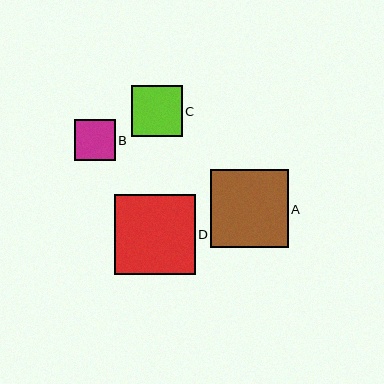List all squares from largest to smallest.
From largest to smallest: D, A, C, B.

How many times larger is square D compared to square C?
Square D is approximately 1.6 times the size of square C.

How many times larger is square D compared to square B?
Square D is approximately 2.0 times the size of square B.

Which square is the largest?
Square D is the largest with a size of approximately 81 pixels.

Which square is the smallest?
Square B is the smallest with a size of approximately 41 pixels.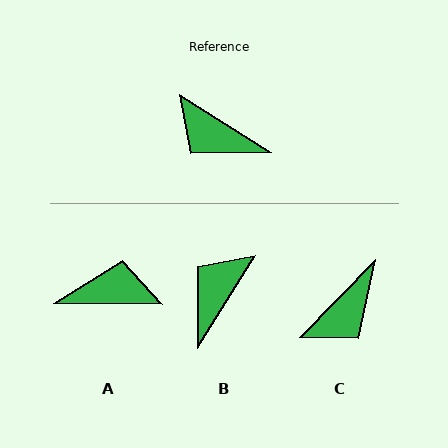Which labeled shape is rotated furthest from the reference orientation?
A, about 149 degrees away.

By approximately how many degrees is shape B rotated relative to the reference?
Approximately 90 degrees clockwise.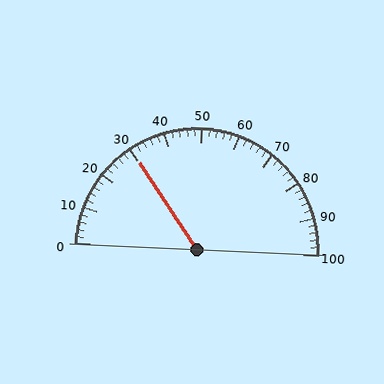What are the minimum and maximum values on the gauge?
The gauge ranges from 0 to 100.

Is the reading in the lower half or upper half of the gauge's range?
The reading is in the lower half of the range (0 to 100).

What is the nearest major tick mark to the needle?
The nearest major tick mark is 30.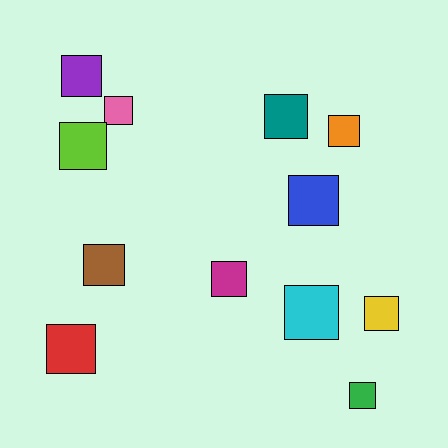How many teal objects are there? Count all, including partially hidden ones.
There is 1 teal object.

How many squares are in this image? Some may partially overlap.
There are 12 squares.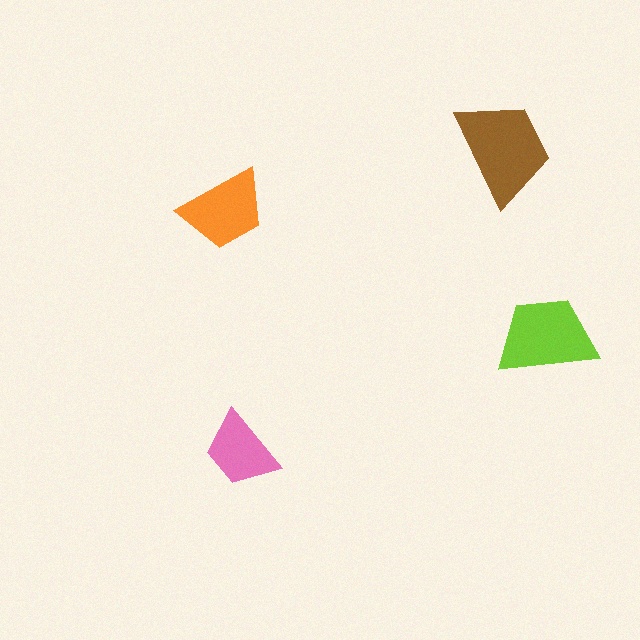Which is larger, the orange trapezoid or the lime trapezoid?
The lime one.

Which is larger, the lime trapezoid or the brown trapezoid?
The brown one.